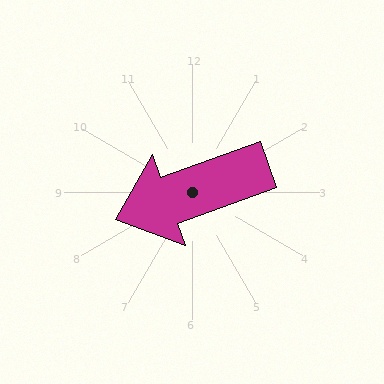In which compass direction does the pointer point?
West.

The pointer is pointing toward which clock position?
Roughly 8 o'clock.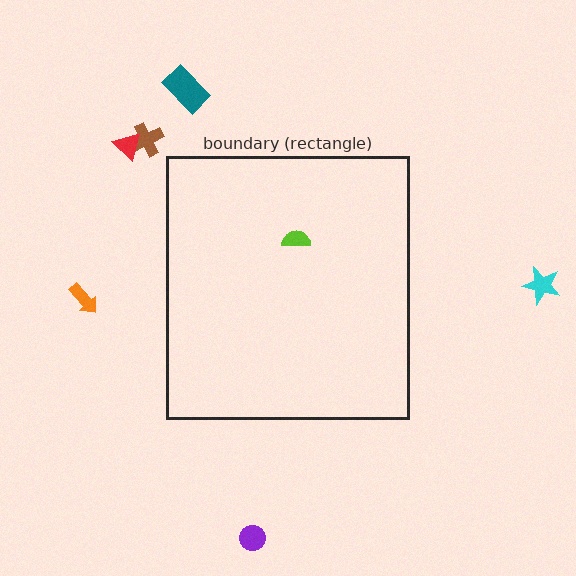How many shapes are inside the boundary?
1 inside, 6 outside.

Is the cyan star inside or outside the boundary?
Outside.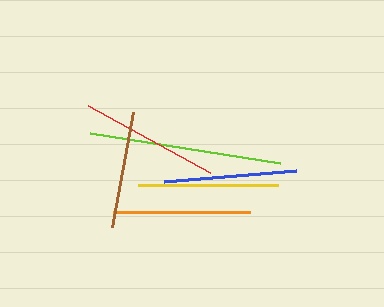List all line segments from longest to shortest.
From longest to shortest: lime, yellow, red, orange, blue, brown.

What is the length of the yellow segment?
The yellow segment is approximately 140 pixels long.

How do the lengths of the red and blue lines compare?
The red and blue lines are approximately the same length.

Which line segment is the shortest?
The brown line is the shortest at approximately 117 pixels.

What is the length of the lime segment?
The lime segment is approximately 193 pixels long.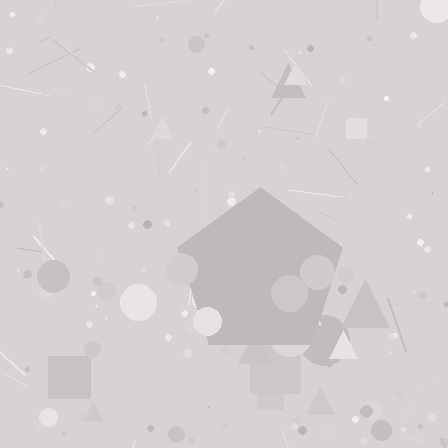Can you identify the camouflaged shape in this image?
The camouflaged shape is a pentagon.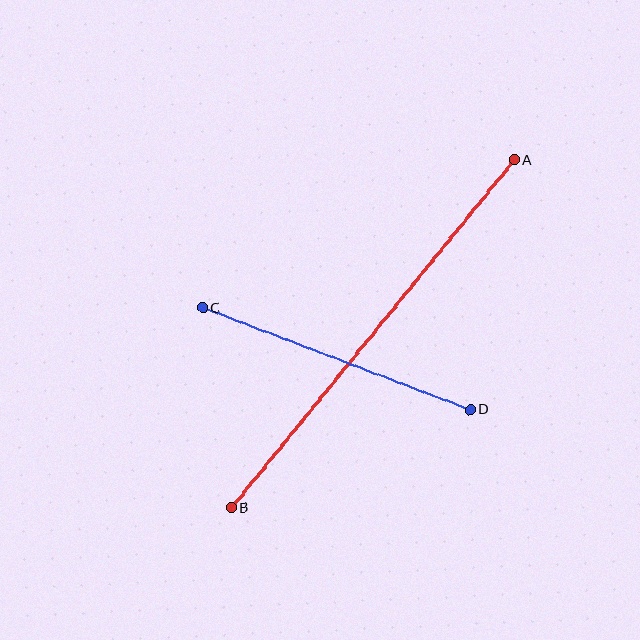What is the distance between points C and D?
The distance is approximately 287 pixels.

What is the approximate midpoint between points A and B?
The midpoint is at approximately (373, 334) pixels.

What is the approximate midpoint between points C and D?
The midpoint is at approximately (336, 359) pixels.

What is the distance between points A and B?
The distance is approximately 448 pixels.